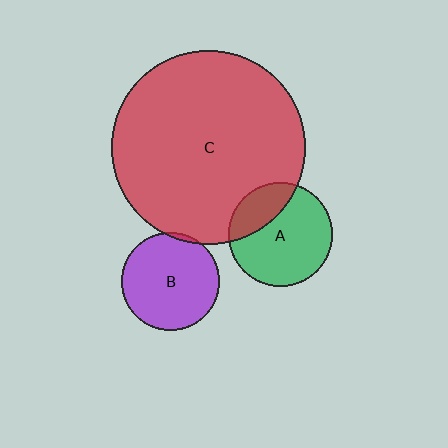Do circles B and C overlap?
Yes.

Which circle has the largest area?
Circle C (red).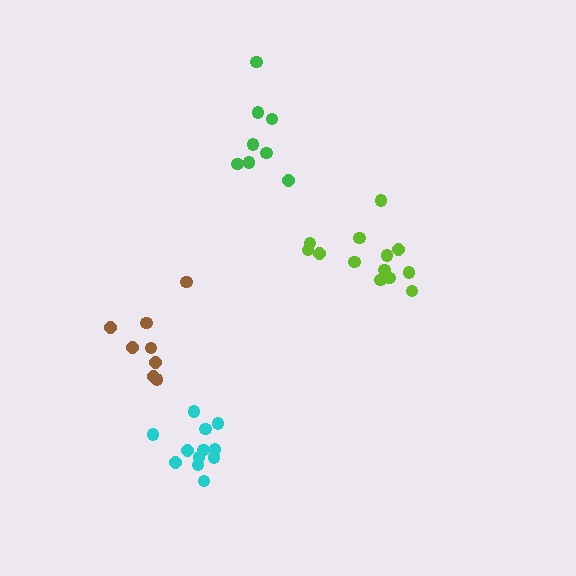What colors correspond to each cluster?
The clusters are colored: lime, brown, cyan, green.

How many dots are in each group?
Group 1: 13 dots, Group 2: 8 dots, Group 3: 12 dots, Group 4: 8 dots (41 total).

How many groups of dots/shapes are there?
There are 4 groups.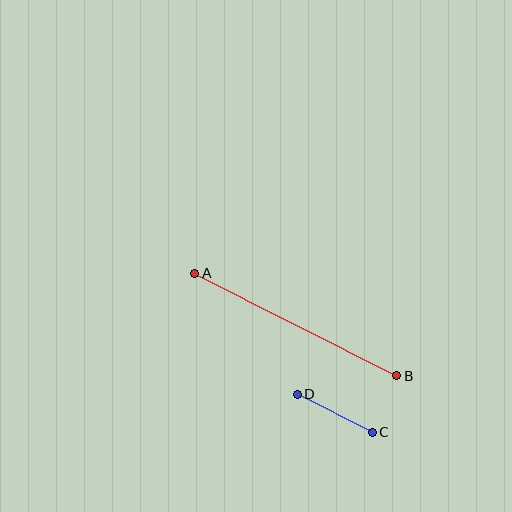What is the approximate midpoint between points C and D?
The midpoint is at approximately (335, 413) pixels.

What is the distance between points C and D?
The distance is approximately 84 pixels.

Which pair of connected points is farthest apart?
Points A and B are farthest apart.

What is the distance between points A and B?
The distance is approximately 227 pixels.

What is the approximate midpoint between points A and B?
The midpoint is at approximately (296, 325) pixels.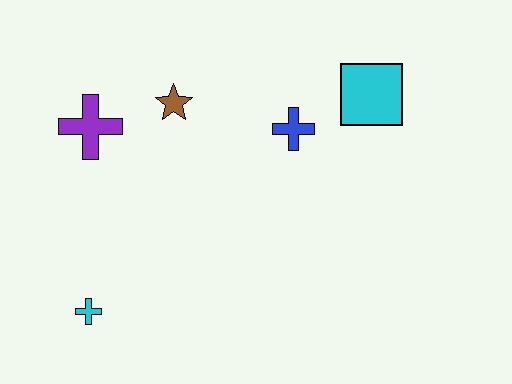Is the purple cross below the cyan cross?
No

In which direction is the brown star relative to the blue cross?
The brown star is to the left of the blue cross.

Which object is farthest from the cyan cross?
The cyan square is farthest from the cyan cross.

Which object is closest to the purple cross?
The brown star is closest to the purple cross.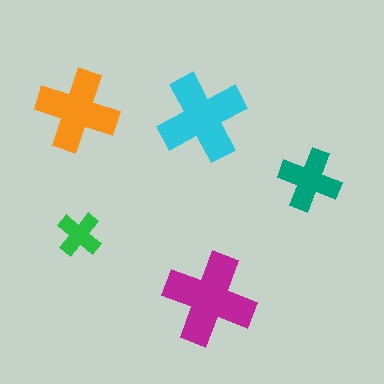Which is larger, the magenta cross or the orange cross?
The magenta one.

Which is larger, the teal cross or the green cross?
The teal one.